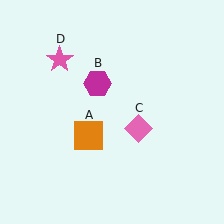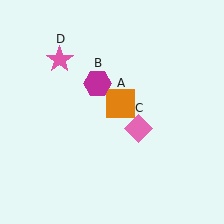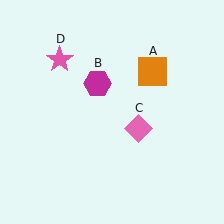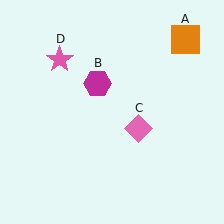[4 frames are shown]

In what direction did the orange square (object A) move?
The orange square (object A) moved up and to the right.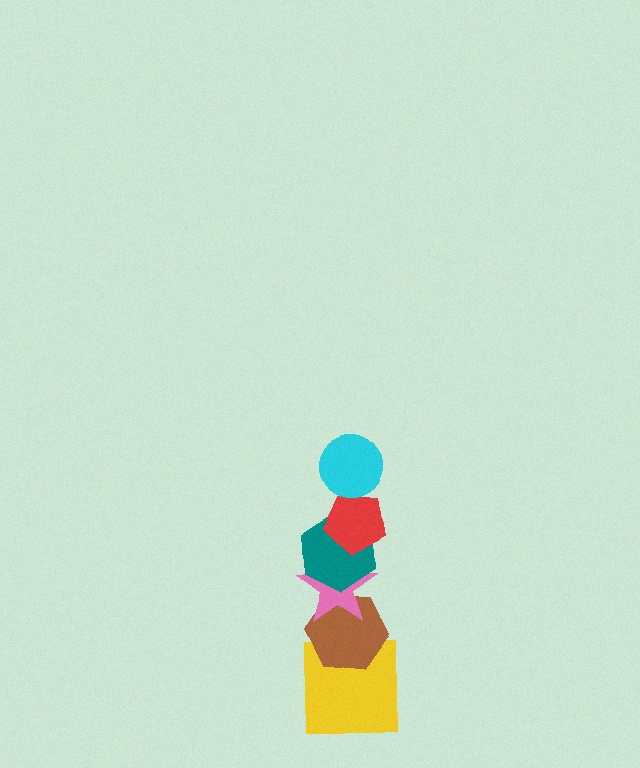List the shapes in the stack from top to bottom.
From top to bottom: the cyan circle, the red pentagon, the teal hexagon, the pink star, the brown hexagon, the yellow square.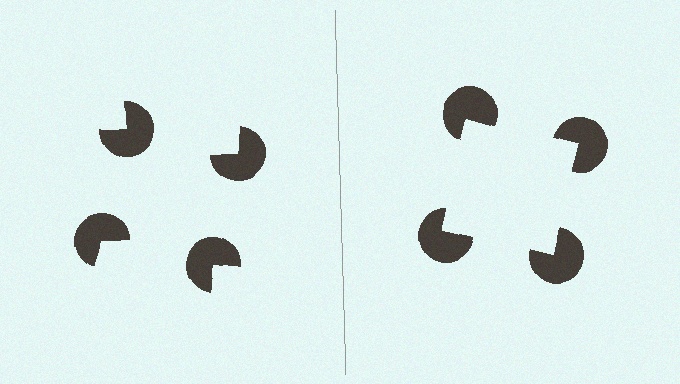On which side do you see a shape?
An illusory square appears on the right side. On the left side the wedge cuts are rotated, so no coherent shape forms.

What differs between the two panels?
The pac-man discs are positioned identically on both sides; only the wedge orientations differ. On the right they align to a square; on the left they are misaligned.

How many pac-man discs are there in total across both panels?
8 — 4 on each side.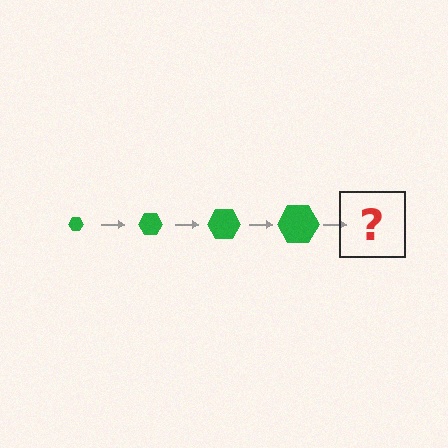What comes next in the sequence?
The next element should be a green hexagon, larger than the previous one.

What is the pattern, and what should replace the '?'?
The pattern is that the hexagon gets progressively larger each step. The '?' should be a green hexagon, larger than the previous one.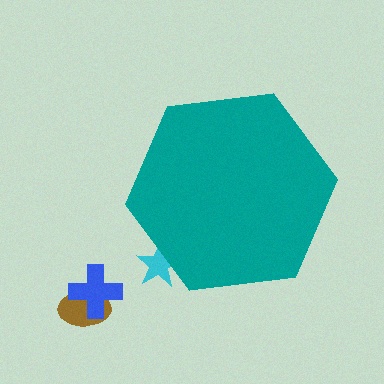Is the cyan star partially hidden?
Yes, the cyan star is partially hidden behind the teal hexagon.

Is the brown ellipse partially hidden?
No, the brown ellipse is fully visible.